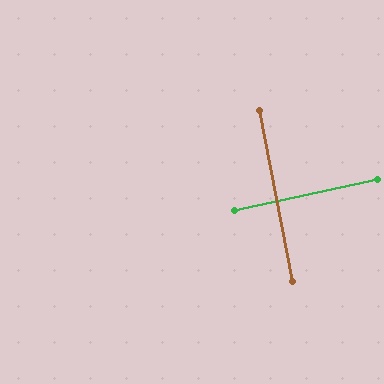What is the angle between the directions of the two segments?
Approximately 89 degrees.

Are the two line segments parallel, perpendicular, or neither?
Perpendicular — they meet at approximately 89°.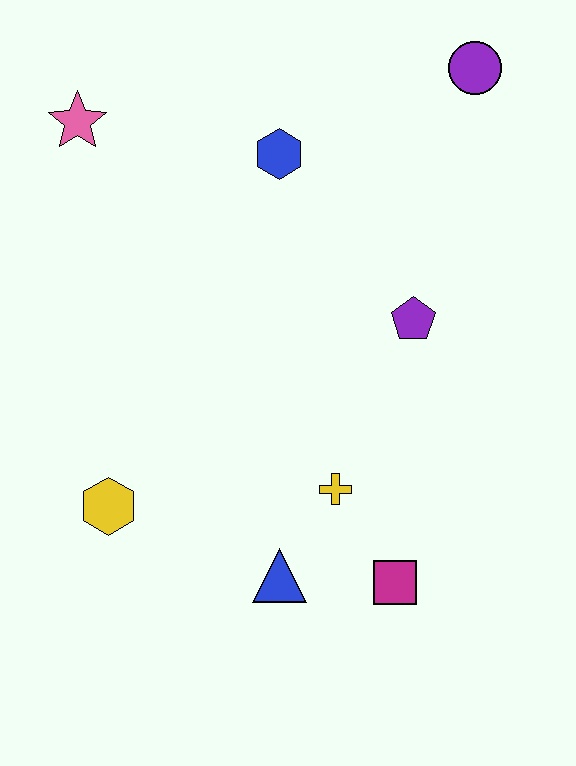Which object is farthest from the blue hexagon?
The magenta square is farthest from the blue hexagon.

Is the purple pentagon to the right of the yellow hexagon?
Yes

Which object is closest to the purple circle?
The blue hexagon is closest to the purple circle.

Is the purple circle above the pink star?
Yes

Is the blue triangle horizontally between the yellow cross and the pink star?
Yes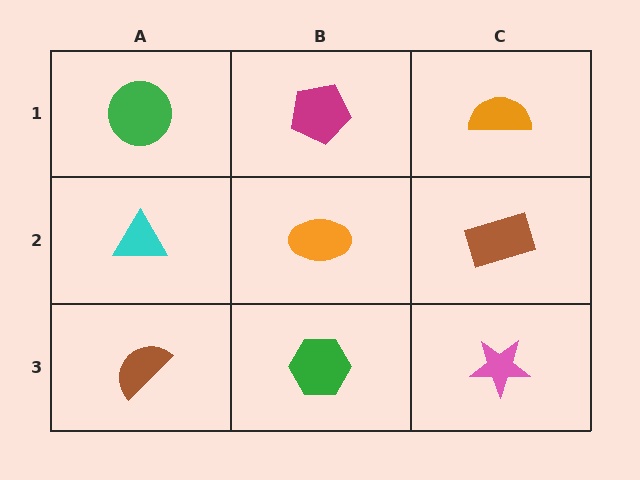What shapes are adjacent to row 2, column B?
A magenta pentagon (row 1, column B), a green hexagon (row 3, column B), a cyan triangle (row 2, column A), a brown rectangle (row 2, column C).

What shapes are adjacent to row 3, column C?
A brown rectangle (row 2, column C), a green hexagon (row 3, column B).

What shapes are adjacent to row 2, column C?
An orange semicircle (row 1, column C), a pink star (row 3, column C), an orange ellipse (row 2, column B).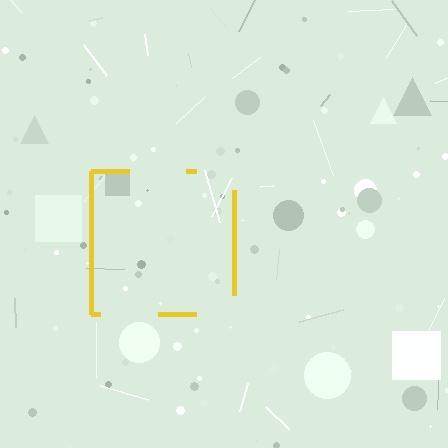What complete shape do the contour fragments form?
The contour fragments form a square.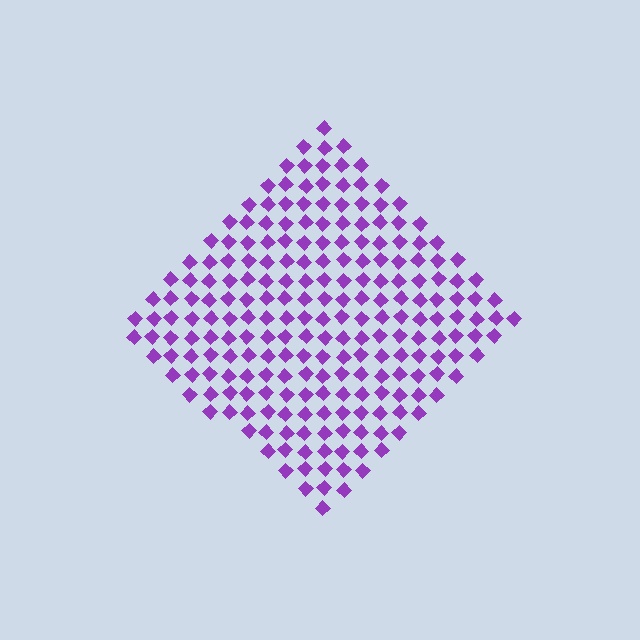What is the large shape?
The large shape is a diamond.